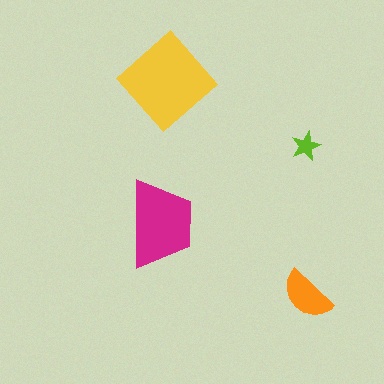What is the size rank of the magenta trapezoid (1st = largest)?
2nd.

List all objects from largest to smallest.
The yellow diamond, the magenta trapezoid, the orange semicircle, the lime star.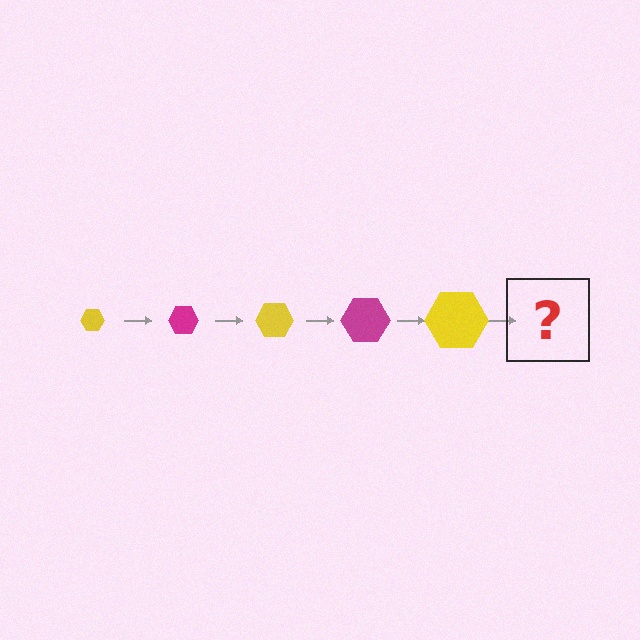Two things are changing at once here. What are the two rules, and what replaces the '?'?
The two rules are that the hexagon grows larger each step and the color cycles through yellow and magenta. The '?' should be a magenta hexagon, larger than the previous one.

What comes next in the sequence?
The next element should be a magenta hexagon, larger than the previous one.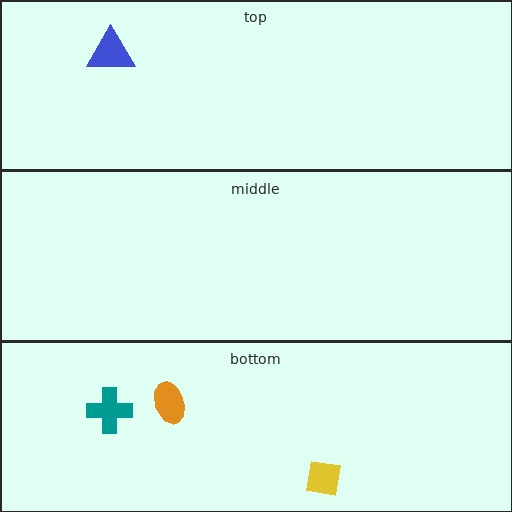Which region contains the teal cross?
The bottom region.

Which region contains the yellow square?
The bottom region.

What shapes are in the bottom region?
The yellow square, the orange ellipse, the teal cross.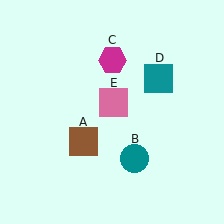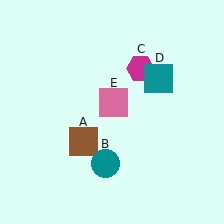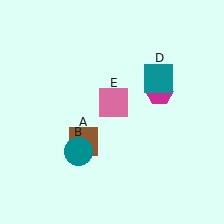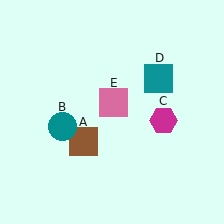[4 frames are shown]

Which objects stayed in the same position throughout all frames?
Brown square (object A) and teal square (object D) and pink square (object E) remained stationary.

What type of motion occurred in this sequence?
The teal circle (object B), magenta hexagon (object C) rotated clockwise around the center of the scene.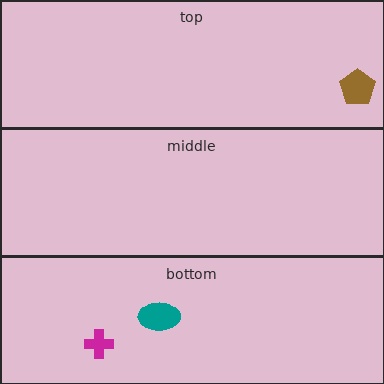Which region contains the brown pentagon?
The top region.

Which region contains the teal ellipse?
The bottom region.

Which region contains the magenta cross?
The bottom region.